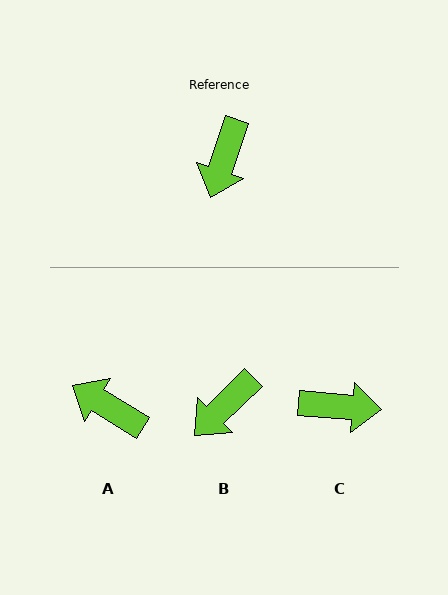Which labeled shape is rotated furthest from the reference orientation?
C, about 104 degrees away.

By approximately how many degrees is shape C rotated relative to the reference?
Approximately 104 degrees counter-clockwise.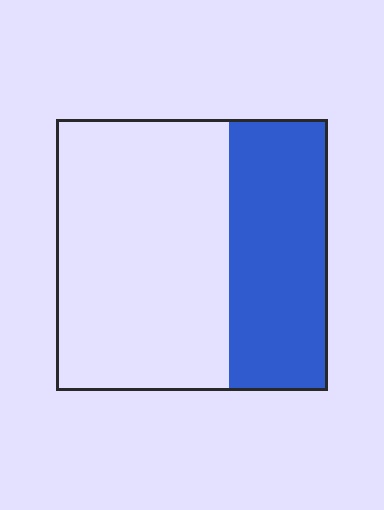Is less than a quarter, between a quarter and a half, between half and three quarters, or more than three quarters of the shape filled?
Between a quarter and a half.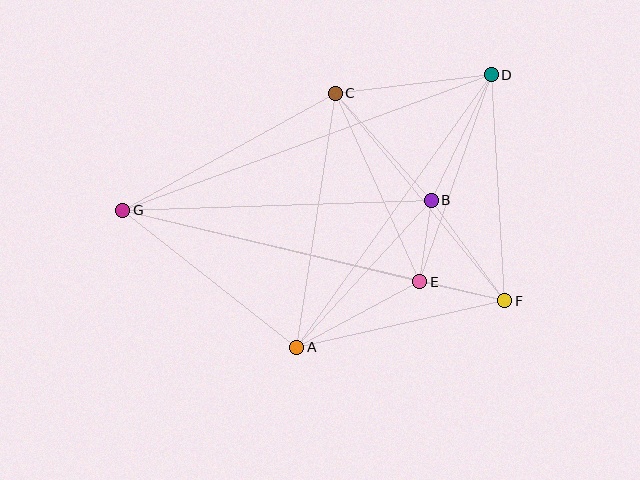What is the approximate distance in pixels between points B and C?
The distance between B and C is approximately 144 pixels.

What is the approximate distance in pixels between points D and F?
The distance between D and F is approximately 226 pixels.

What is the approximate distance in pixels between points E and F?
The distance between E and F is approximately 87 pixels.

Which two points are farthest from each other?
Points D and G are farthest from each other.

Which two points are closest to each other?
Points B and E are closest to each other.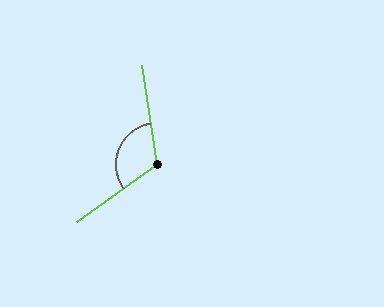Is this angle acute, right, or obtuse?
It is obtuse.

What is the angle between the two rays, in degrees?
Approximately 117 degrees.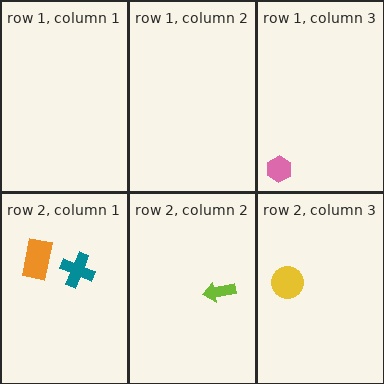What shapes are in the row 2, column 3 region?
The yellow circle.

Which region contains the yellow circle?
The row 2, column 3 region.